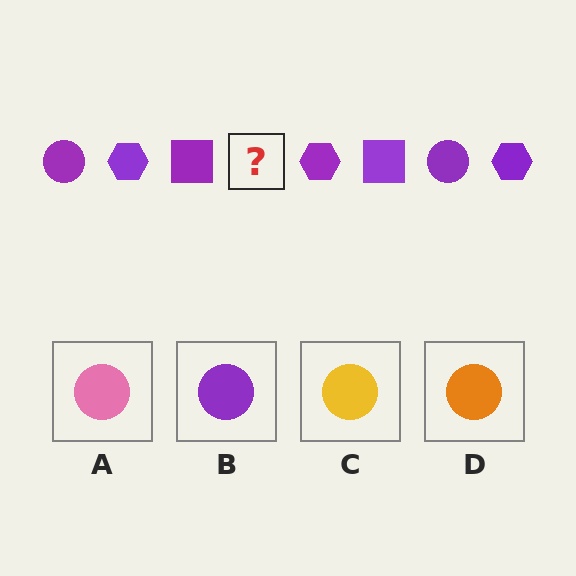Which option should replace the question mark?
Option B.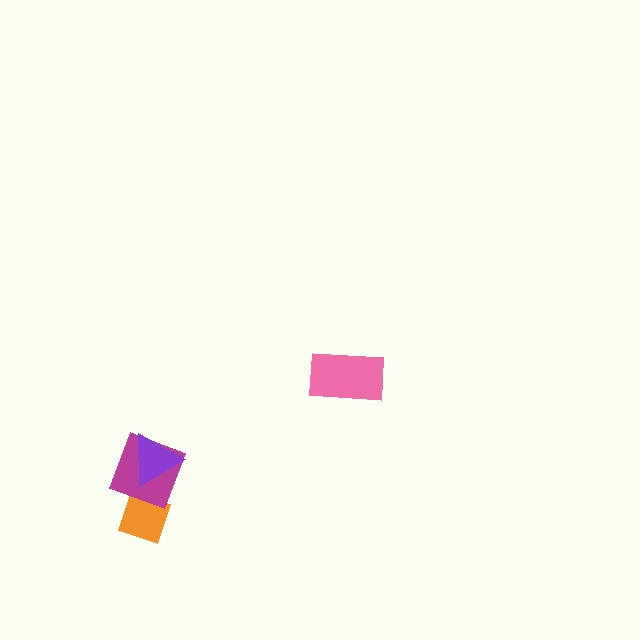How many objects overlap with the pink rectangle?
0 objects overlap with the pink rectangle.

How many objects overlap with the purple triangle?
1 object overlaps with the purple triangle.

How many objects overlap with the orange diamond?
1 object overlaps with the orange diamond.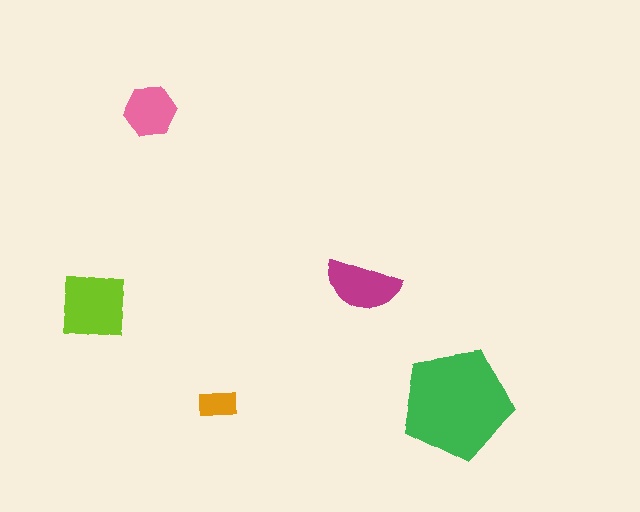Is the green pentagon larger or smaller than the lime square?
Larger.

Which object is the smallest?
The orange rectangle.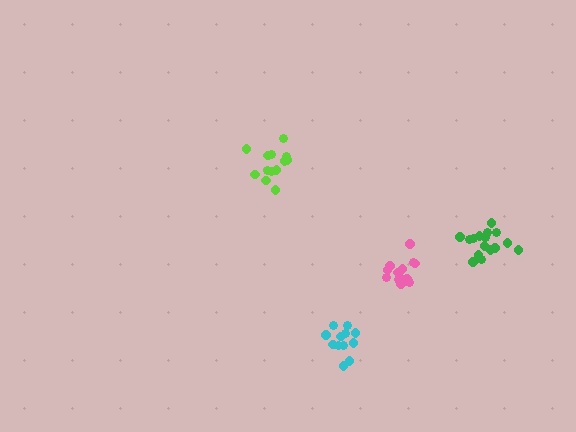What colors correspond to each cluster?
The clusters are colored: cyan, pink, lime, green.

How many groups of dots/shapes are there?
There are 4 groups.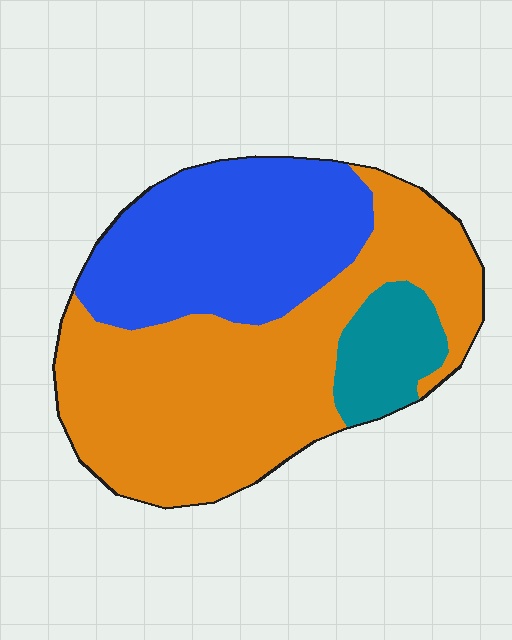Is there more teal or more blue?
Blue.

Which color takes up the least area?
Teal, at roughly 10%.